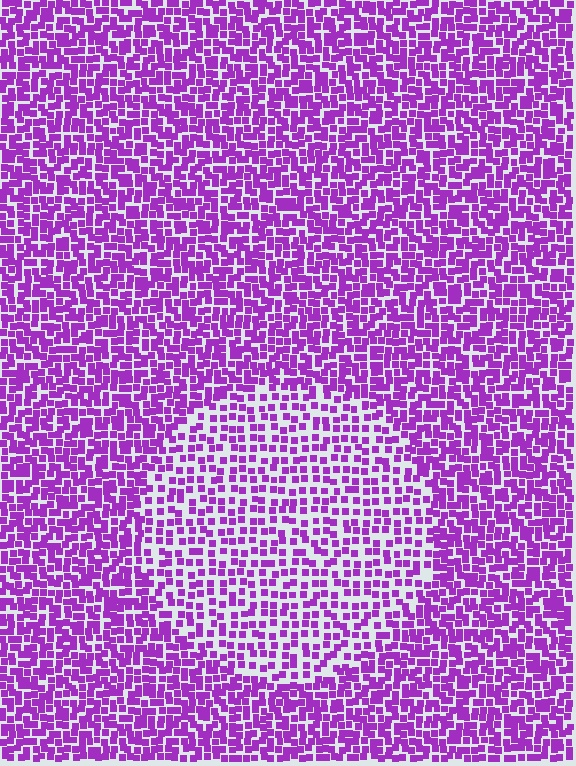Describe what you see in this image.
The image contains small purple elements arranged at two different densities. A circle-shaped region is visible where the elements are less densely packed than the surrounding area.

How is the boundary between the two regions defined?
The boundary is defined by a change in element density (approximately 1.7x ratio). All elements are the same color, size, and shape.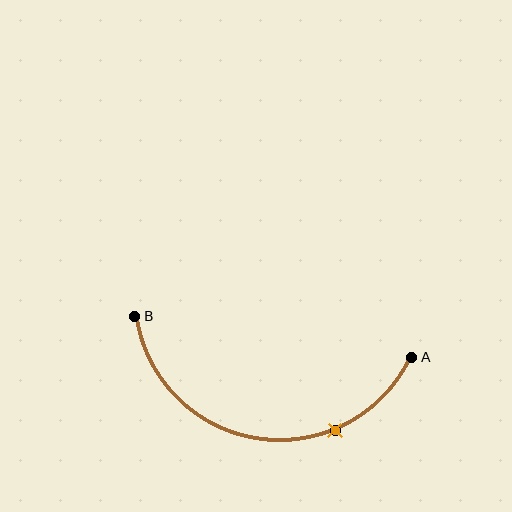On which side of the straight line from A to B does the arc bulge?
The arc bulges below the straight line connecting A and B.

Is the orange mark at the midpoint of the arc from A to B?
No. The orange mark lies on the arc but is closer to endpoint A. The arc midpoint would be at the point on the curve equidistant along the arc from both A and B.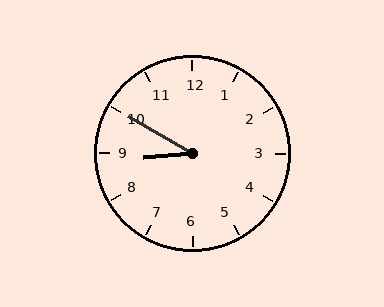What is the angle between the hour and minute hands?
Approximately 35 degrees.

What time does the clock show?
8:50.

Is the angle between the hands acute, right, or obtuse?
It is acute.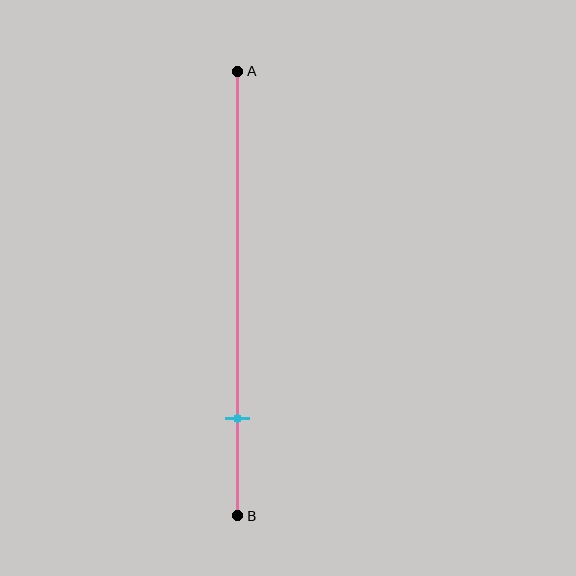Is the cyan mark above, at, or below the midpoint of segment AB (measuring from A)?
The cyan mark is below the midpoint of segment AB.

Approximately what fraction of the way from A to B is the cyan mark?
The cyan mark is approximately 80% of the way from A to B.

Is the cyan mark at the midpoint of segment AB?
No, the mark is at about 80% from A, not at the 50% midpoint.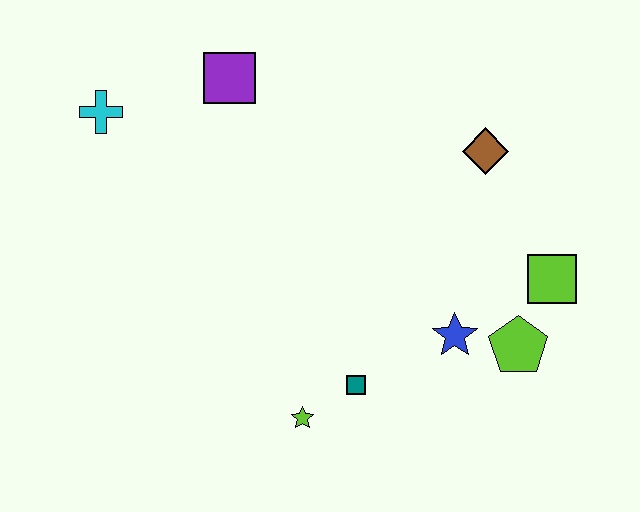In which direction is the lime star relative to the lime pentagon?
The lime star is to the left of the lime pentagon.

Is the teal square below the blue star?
Yes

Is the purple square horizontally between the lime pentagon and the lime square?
No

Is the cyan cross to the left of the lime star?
Yes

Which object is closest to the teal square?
The lime star is closest to the teal square.